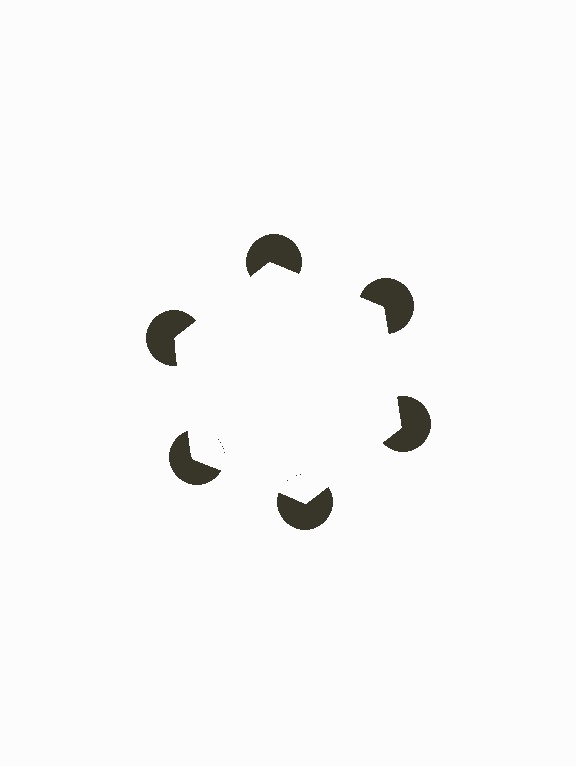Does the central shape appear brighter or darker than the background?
It typically appears slightly brighter than the background, even though no actual brightness change is drawn.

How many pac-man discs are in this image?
There are 6 — one at each vertex of the illusory hexagon.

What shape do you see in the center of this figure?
An illusory hexagon — its edges are inferred from the aligned wedge cuts in the pac-man discs, not physically drawn.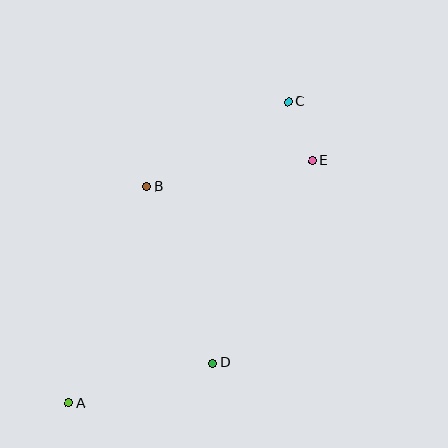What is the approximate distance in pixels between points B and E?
The distance between B and E is approximately 167 pixels.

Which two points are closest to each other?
Points C and E are closest to each other.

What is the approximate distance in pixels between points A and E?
The distance between A and E is approximately 343 pixels.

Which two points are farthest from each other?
Points A and C are farthest from each other.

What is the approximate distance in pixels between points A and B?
The distance between A and B is approximately 230 pixels.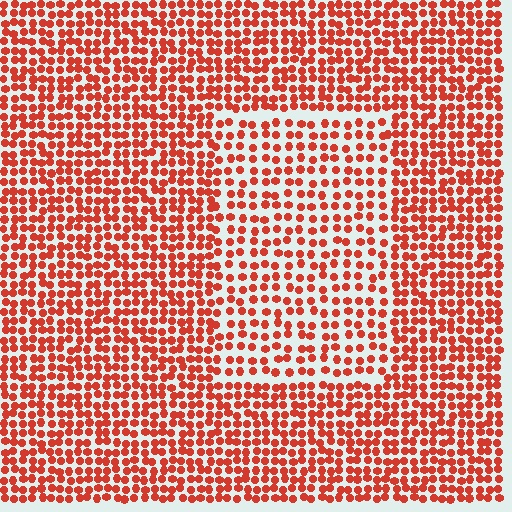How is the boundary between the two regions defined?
The boundary is defined by a change in element density (approximately 1.6x ratio). All elements are the same color, size, and shape.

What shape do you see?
I see a rectangle.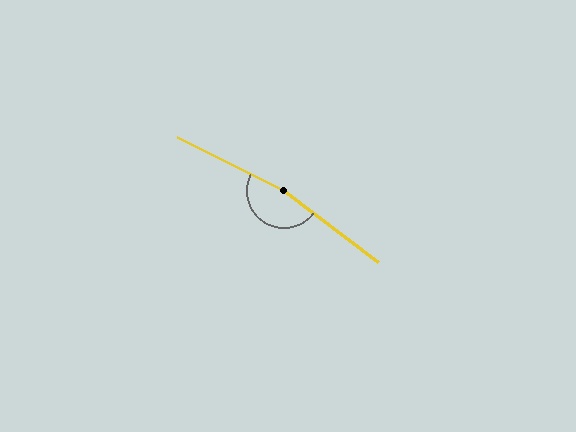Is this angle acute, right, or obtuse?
It is obtuse.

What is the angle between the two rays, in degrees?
Approximately 170 degrees.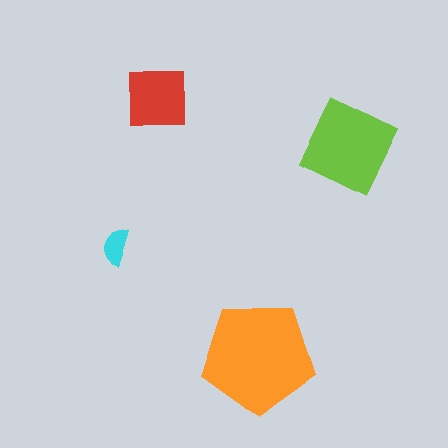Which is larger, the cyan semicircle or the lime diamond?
The lime diamond.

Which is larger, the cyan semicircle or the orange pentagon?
The orange pentagon.